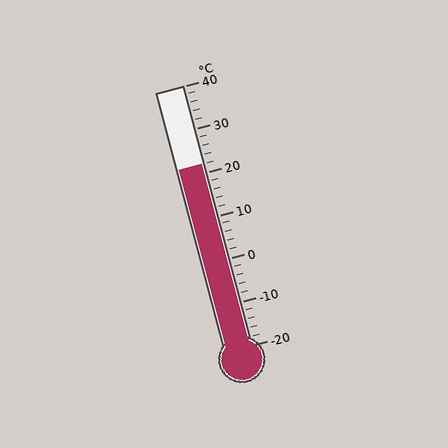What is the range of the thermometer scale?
The thermometer scale ranges from -20°C to 40°C.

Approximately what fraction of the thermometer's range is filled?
The thermometer is filled to approximately 70% of its range.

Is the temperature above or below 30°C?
The temperature is below 30°C.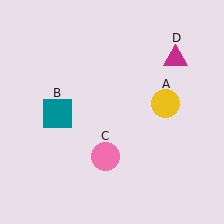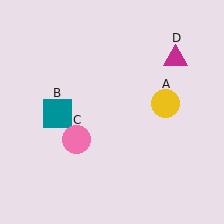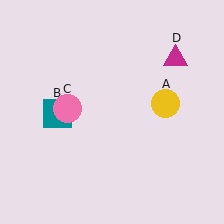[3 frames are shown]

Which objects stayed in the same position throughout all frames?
Yellow circle (object A) and teal square (object B) and magenta triangle (object D) remained stationary.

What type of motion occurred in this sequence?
The pink circle (object C) rotated clockwise around the center of the scene.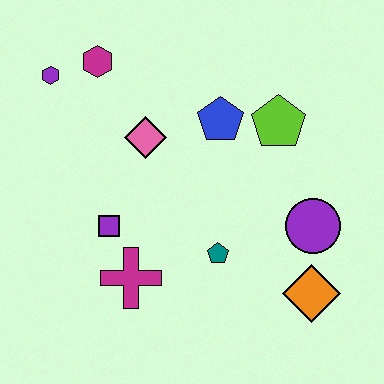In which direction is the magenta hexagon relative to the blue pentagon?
The magenta hexagon is to the left of the blue pentagon.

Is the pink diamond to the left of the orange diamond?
Yes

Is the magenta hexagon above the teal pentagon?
Yes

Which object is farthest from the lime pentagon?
The purple hexagon is farthest from the lime pentagon.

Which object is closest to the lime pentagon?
The blue pentagon is closest to the lime pentagon.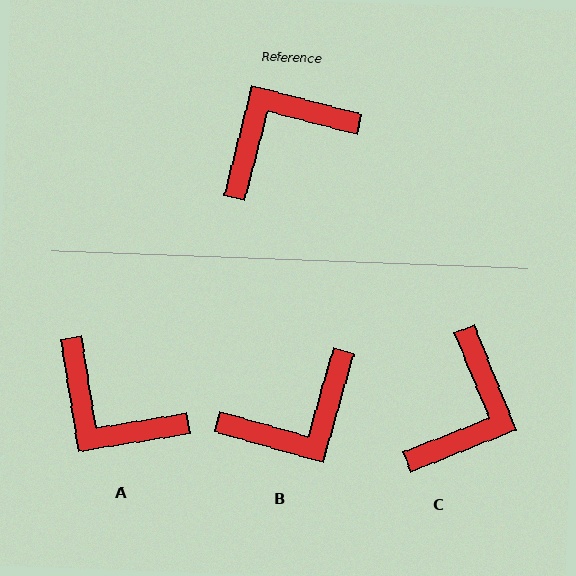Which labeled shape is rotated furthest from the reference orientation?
B, about 179 degrees away.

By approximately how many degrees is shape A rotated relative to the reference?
Approximately 114 degrees counter-clockwise.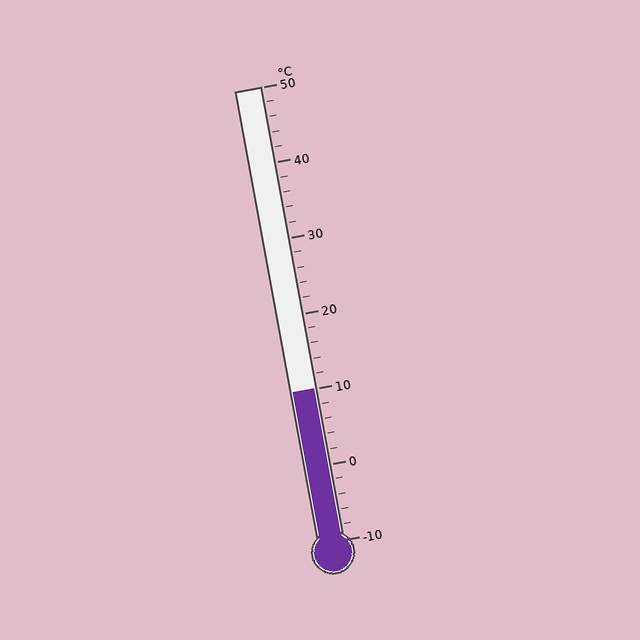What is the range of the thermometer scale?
The thermometer scale ranges from -10°C to 50°C.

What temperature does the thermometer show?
The thermometer shows approximately 10°C.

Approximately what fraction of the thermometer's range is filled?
The thermometer is filled to approximately 35% of its range.